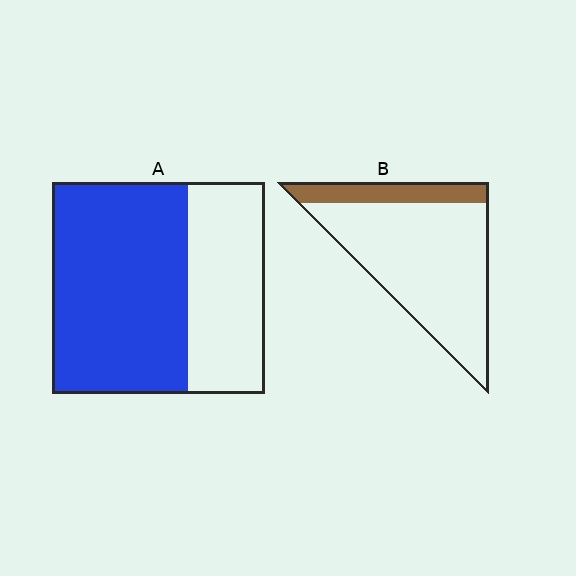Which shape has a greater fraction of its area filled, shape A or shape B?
Shape A.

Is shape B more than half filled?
No.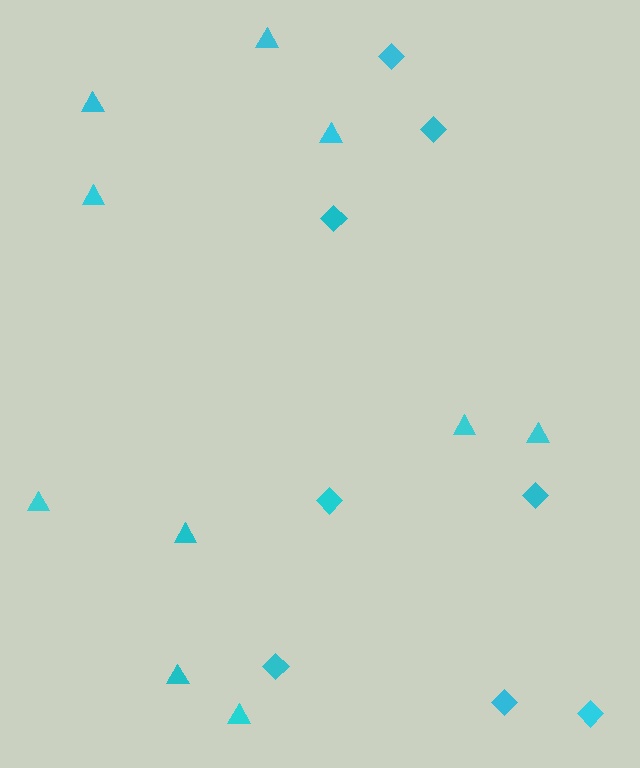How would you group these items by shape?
There are 2 groups: one group of diamonds (8) and one group of triangles (10).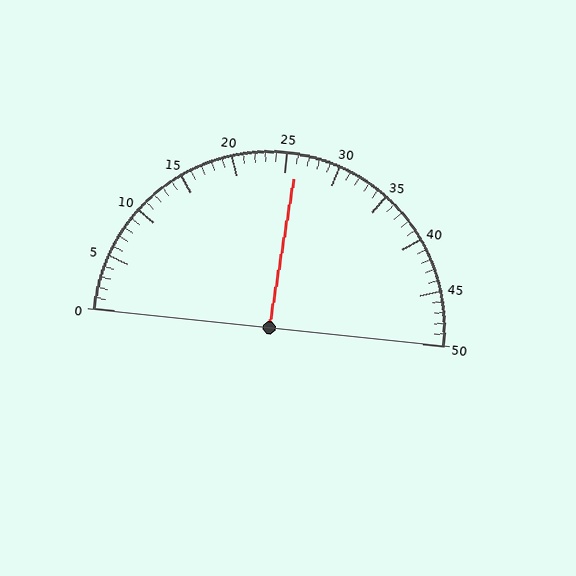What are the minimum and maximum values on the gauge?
The gauge ranges from 0 to 50.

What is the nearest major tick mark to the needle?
The nearest major tick mark is 25.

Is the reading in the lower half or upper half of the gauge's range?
The reading is in the upper half of the range (0 to 50).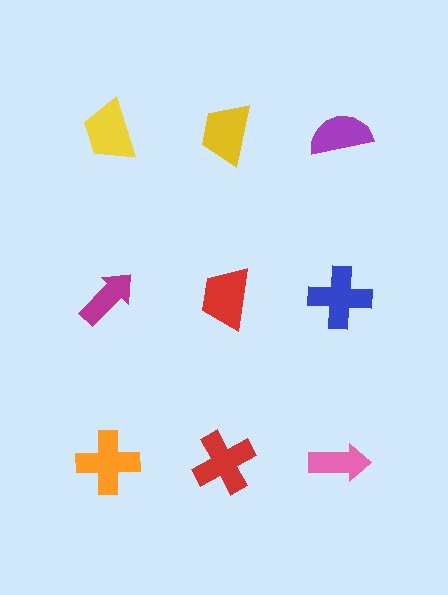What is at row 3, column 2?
A red cross.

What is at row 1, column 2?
A yellow trapezoid.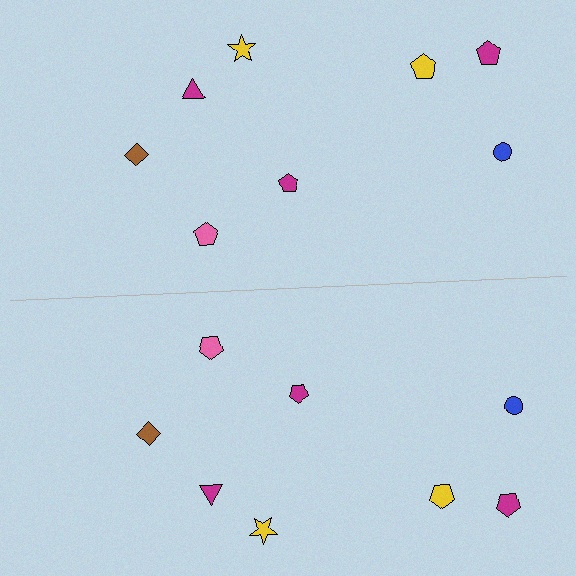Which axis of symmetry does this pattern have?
The pattern has a horizontal axis of symmetry running through the center of the image.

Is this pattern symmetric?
Yes, this pattern has bilateral (reflection) symmetry.